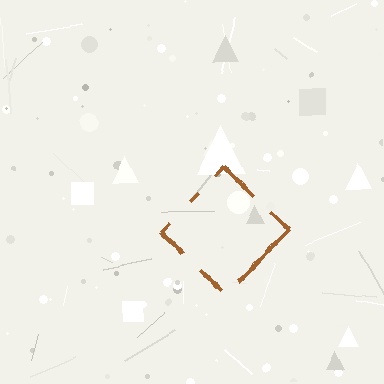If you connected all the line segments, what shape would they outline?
They would outline a diamond.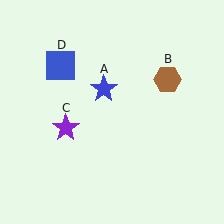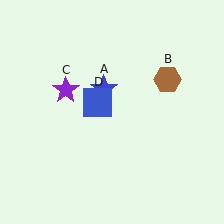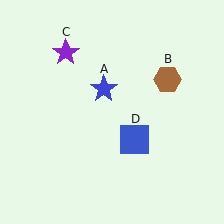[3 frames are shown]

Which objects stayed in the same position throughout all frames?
Blue star (object A) and brown hexagon (object B) remained stationary.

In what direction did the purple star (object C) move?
The purple star (object C) moved up.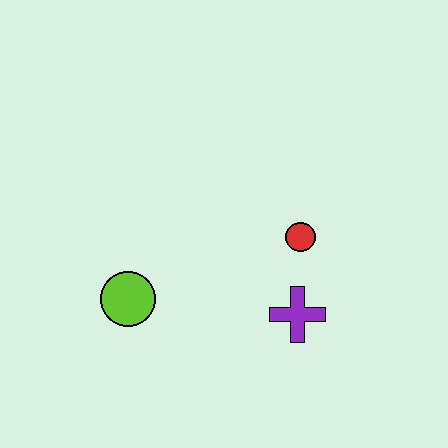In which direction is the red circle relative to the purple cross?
The red circle is above the purple cross.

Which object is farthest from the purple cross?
The lime circle is farthest from the purple cross.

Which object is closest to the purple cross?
The red circle is closest to the purple cross.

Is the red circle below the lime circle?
No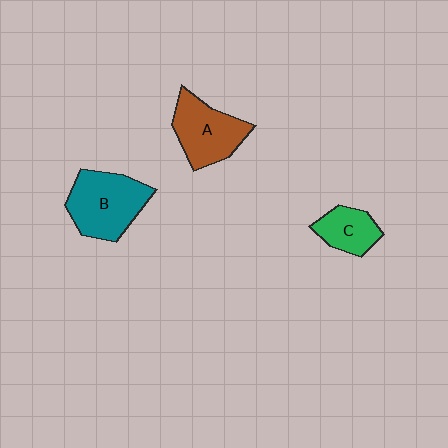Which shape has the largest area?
Shape B (teal).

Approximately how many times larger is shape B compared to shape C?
Approximately 1.9 times.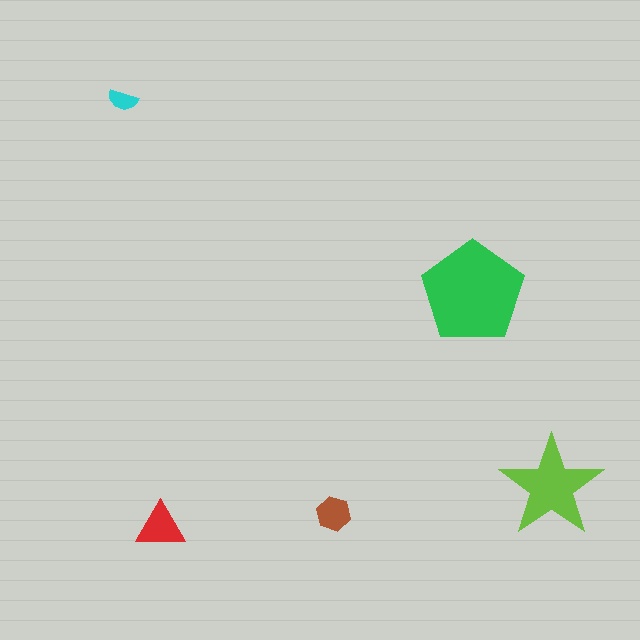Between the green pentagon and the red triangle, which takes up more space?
The green pentagon.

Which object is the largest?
The green pentagon.